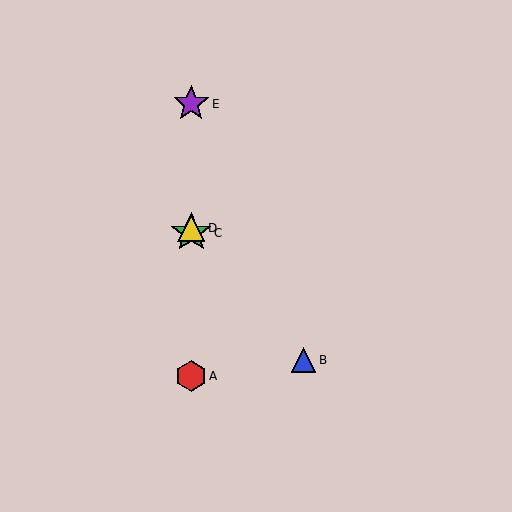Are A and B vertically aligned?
No, A is at x≈191 and B is at x≈304.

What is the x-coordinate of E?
Object E is at x≈191.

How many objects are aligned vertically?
4 objects (A, C, D, E) are aligned vertically.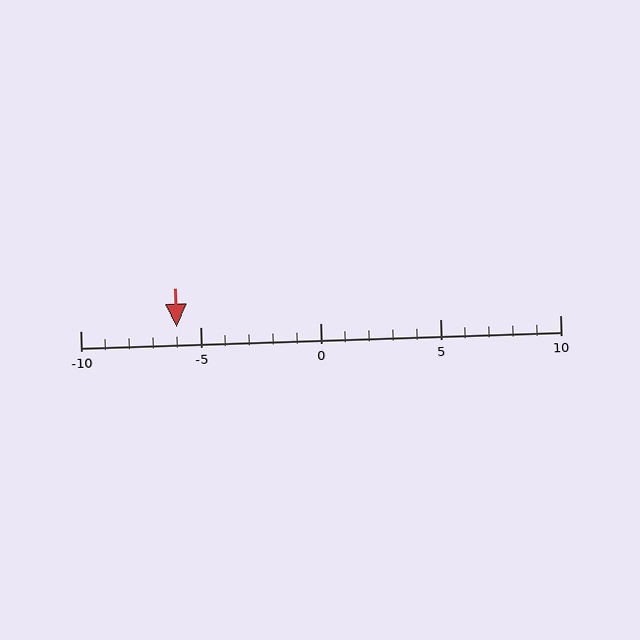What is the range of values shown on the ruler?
The ruler shows values from -10 to 10.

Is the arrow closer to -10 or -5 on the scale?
The arrow is closer to -5.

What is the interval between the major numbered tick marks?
The major tick marks are spaced 5 units apart.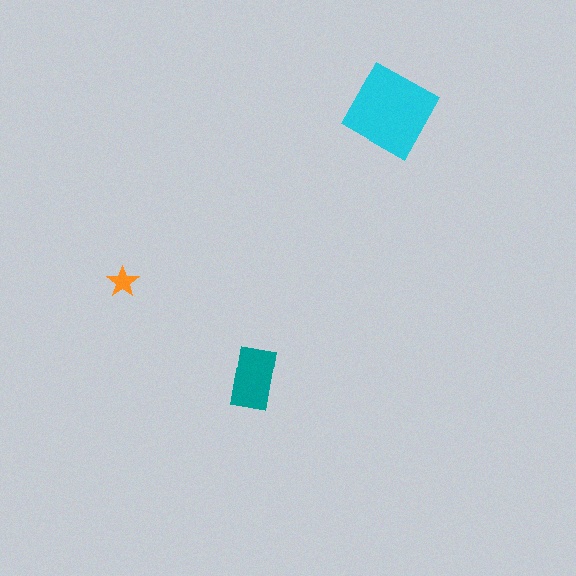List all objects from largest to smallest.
The cyan diamond, the teal rectangle, the orange star.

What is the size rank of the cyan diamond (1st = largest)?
1st.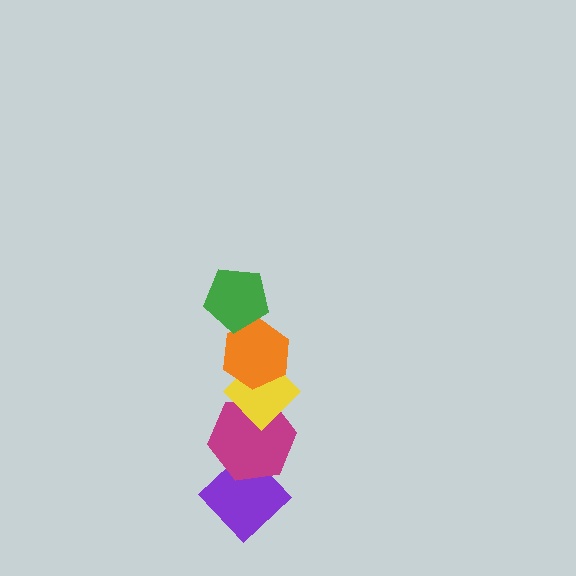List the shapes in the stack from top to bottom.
From top to bottom: the green pentagon, the orange hexagon, the yellow diamond, the magenta hexagon, the purple diamond.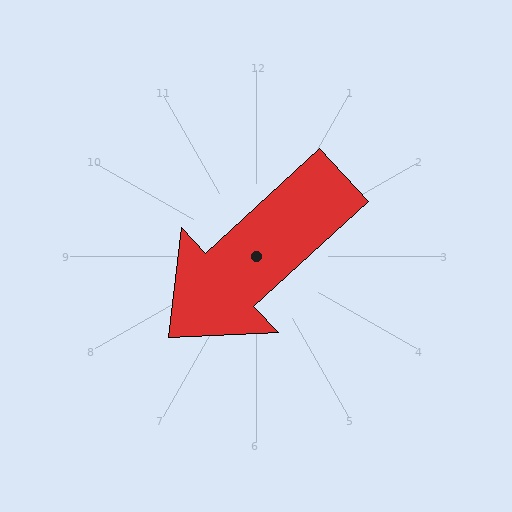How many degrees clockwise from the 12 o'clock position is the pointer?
Approximately 227 degrees.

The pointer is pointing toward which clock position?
Roughly 8 o'clock.